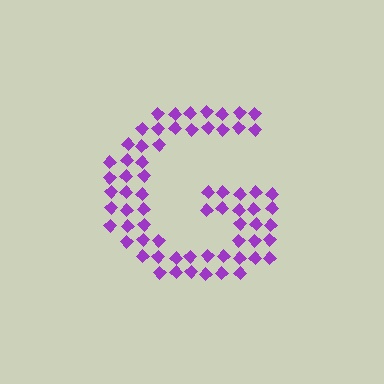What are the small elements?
The small elements are diamonds.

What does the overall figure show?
The overall figure shows the letter G.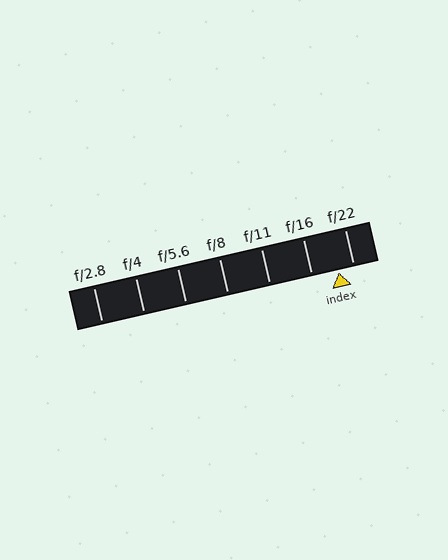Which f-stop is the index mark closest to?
The index mark is closest to f/22.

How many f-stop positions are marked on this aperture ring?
There are 7 f-stop positions marked.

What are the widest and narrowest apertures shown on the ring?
The widest aperture shown is f/2.8 and the narrowest is f/22.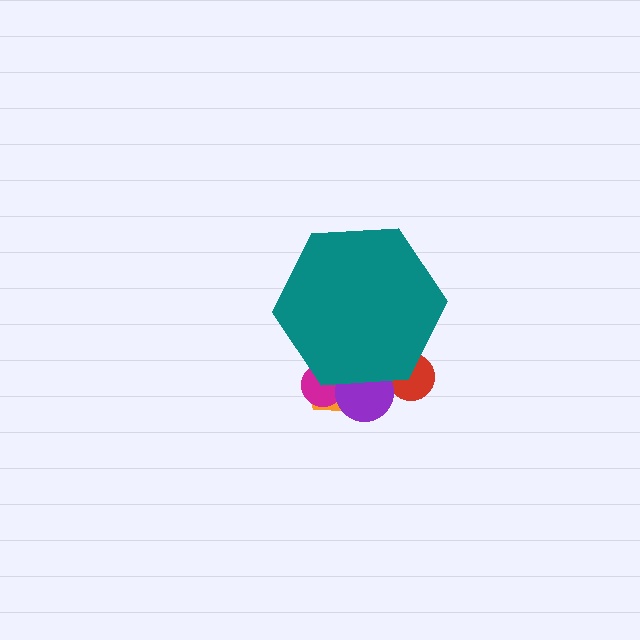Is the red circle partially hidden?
Yes, the red circle is partially hidden behind the teal hexagon.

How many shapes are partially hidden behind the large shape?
4 shapes are partially hidden.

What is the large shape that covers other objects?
A teal hexagon.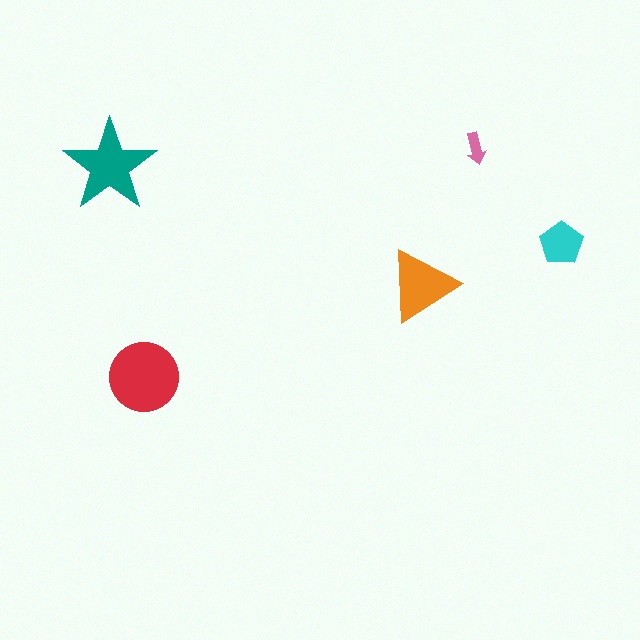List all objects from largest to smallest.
The red circle, the teal star, the orange triangle, the cyan pentagon, the pink arrow.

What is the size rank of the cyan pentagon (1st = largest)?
4th.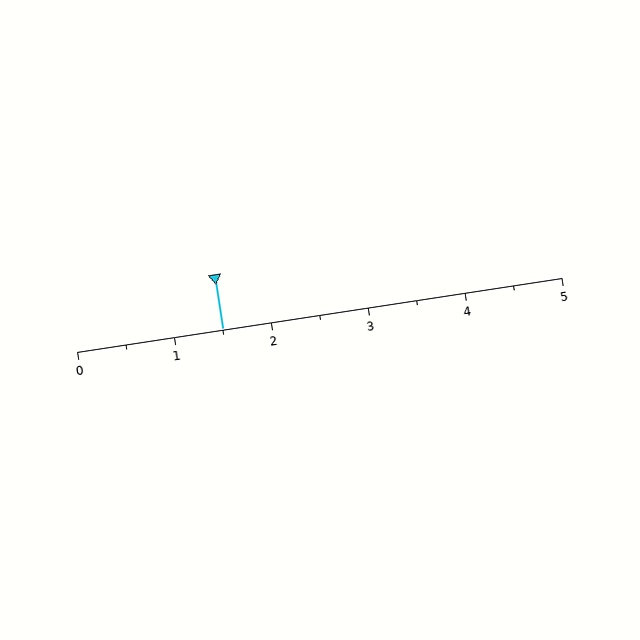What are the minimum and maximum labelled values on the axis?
The axis runs from 0 to 5.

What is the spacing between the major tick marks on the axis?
The major ticks are spaced 1 apart.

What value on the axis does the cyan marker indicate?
The marker indicates approximately 1.5.